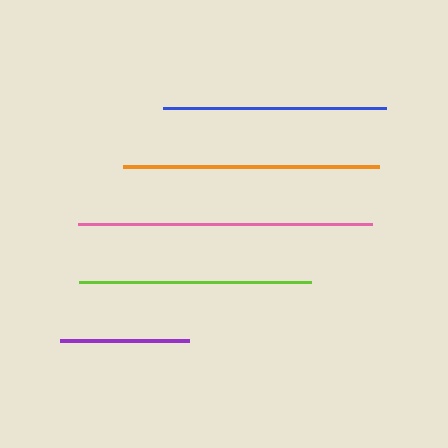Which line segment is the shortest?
The purple line is the shortest at approximately 129 pixels.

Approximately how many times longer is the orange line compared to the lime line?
The orange line is approximately 1.1 times the length of the lime line.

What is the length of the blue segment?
The blue segment is approximately 223 pixels long.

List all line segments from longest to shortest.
From longest to shortest: pink, orange, lime, blue, purple.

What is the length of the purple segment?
The purple segment is approximately 129 pixels long.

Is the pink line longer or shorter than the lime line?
The pink line is longer than the lime line.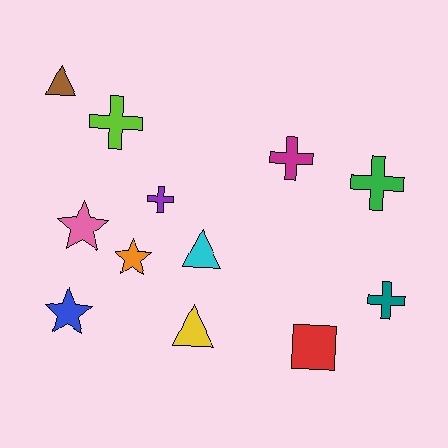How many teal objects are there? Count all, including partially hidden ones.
There is 1 teal object.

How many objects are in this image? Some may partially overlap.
There are 12 objects.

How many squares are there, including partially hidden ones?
There is 1 square.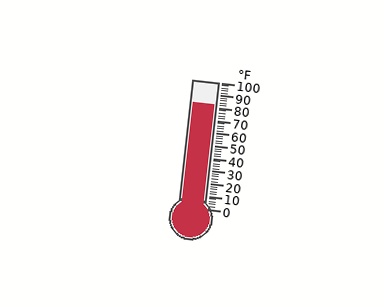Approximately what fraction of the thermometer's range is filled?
The thermometer is filled to approximately 80% of its range.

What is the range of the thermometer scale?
The thermometer scale ranges from 0°F to 100°F.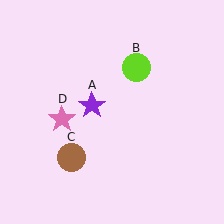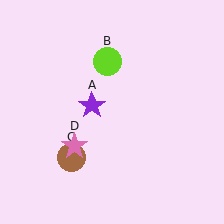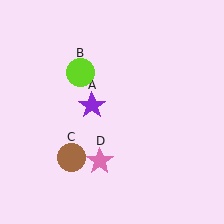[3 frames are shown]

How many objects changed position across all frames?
2 objects changed position: lime circle (object B), pink star (object D).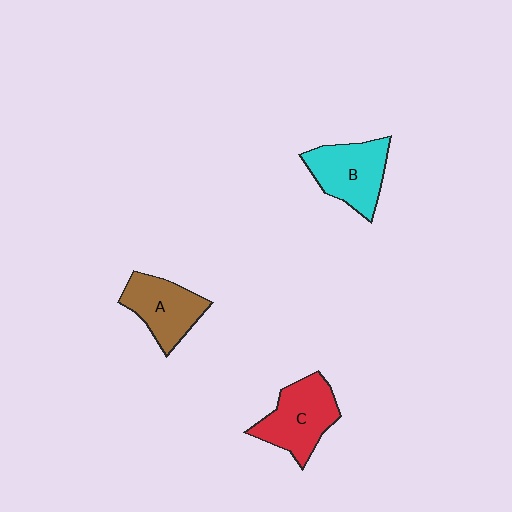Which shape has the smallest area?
Shape A (brown).